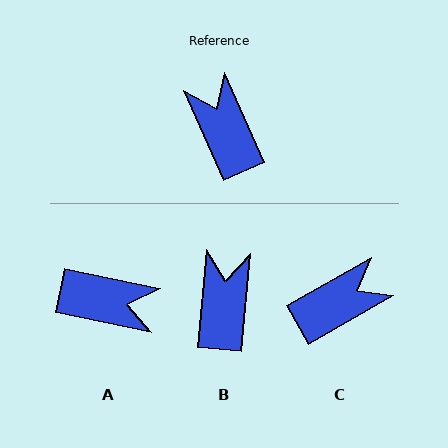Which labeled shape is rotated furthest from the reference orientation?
A, about 126 degrees away.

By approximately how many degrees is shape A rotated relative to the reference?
Approximately 126 degrees clockwise.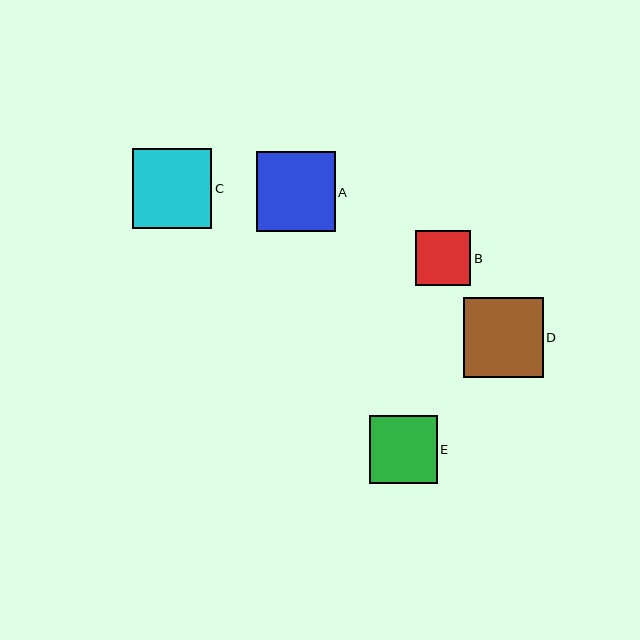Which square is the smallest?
Square B is the smallest with a size of approximately 55 pixels.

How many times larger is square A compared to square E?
Square A is approximately 1.2 times the size of square E.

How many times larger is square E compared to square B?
Square E is approximately 1.2 times the size of square B.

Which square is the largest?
Square C is the largest with a size of approximately 80 pixels.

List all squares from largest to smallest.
From largest to smallest: C, D, A, E, B.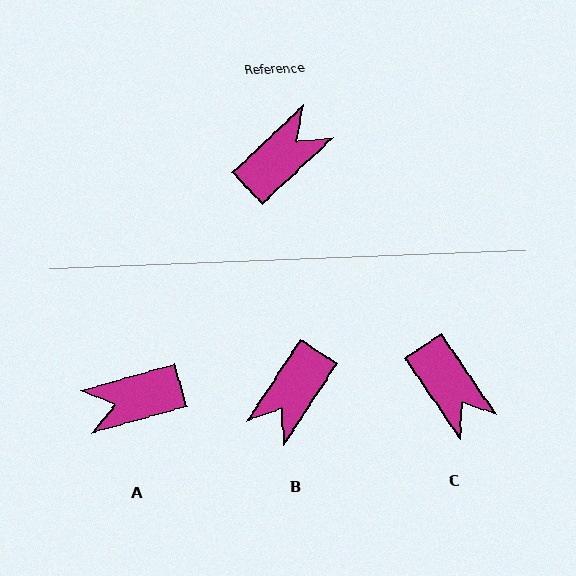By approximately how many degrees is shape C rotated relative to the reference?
Approximately 99 degrees clockwise.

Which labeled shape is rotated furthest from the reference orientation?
B, about 166 degrees away.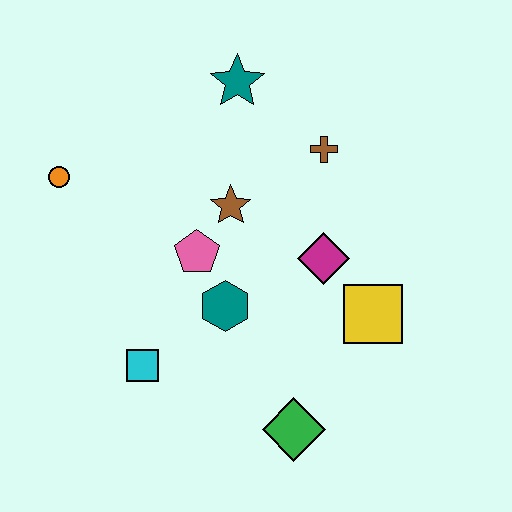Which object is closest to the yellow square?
The magenta diamond is closest to the yellow square.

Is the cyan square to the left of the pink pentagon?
Yes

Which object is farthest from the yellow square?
The orange circle is farthest from the yellow square.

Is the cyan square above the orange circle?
No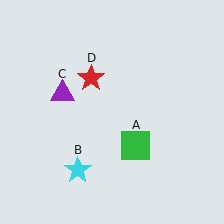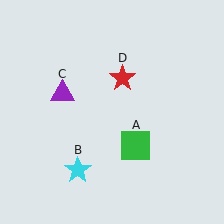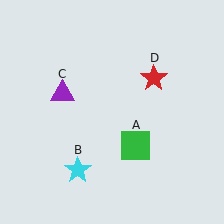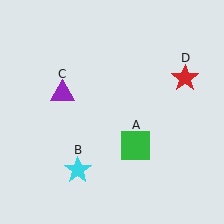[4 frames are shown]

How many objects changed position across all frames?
1 object changed position: red star (object D).